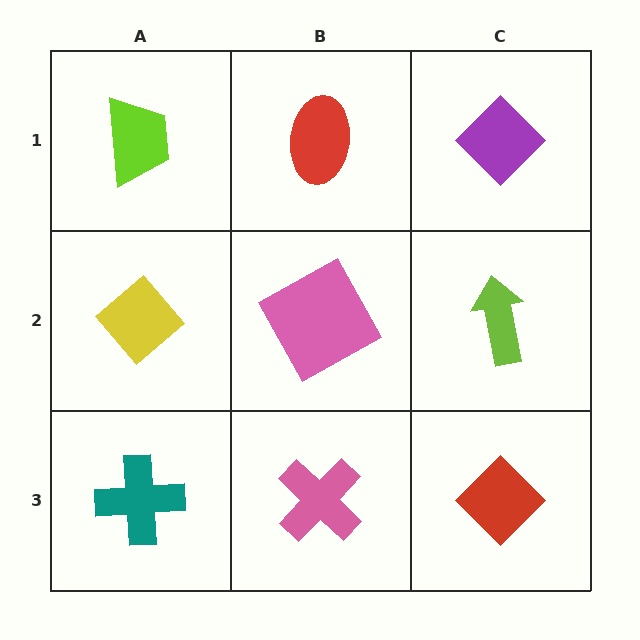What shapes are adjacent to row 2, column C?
A purple diamond (row 1, column C), a red diamond (row 3, column C), a pink square (row 2, column B).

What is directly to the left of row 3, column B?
A teal cross.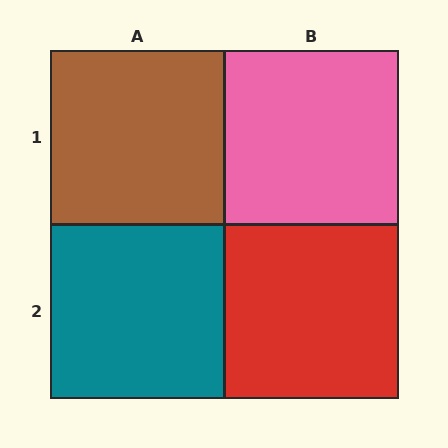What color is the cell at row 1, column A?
Brown.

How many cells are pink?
1 cell is pink.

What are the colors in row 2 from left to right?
Teal, red.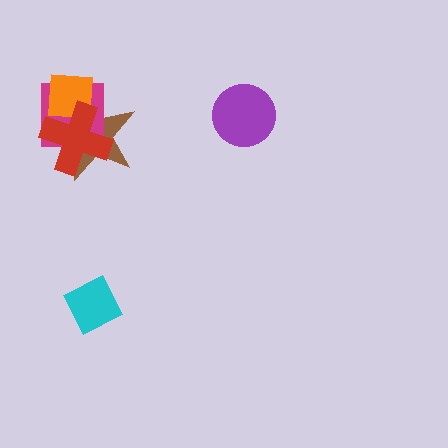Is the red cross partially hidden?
No, no other shape covers it.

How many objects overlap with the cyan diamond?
0 objects overlap with the cyan diamond.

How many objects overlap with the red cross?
3 objects overlap with the red cross.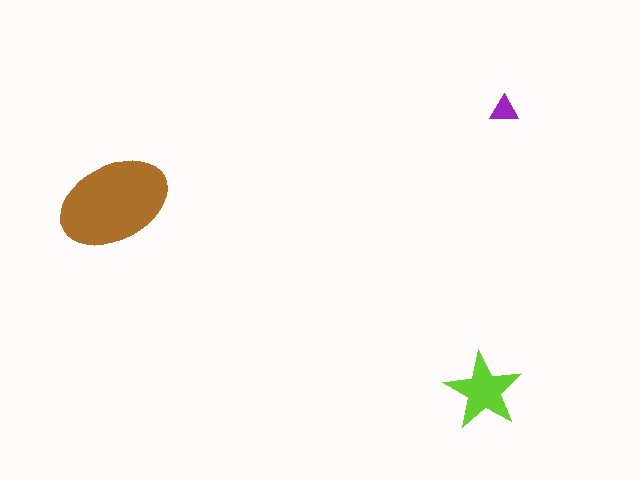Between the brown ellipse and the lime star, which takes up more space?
The brown ellipse.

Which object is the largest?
The brown ellipse.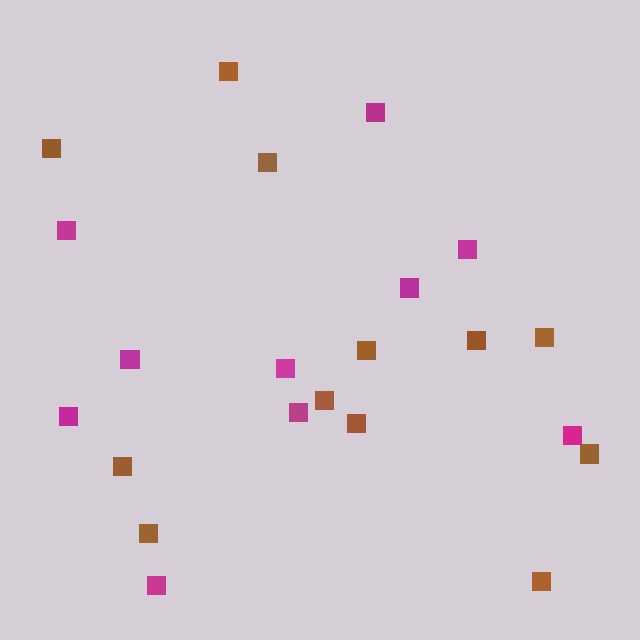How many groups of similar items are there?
There are 2 groups: one group of brown squares (12) and one group of magenta squares (10).